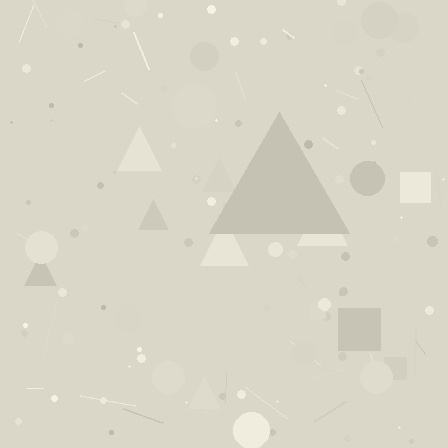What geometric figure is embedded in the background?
A triangle is embedded in the background.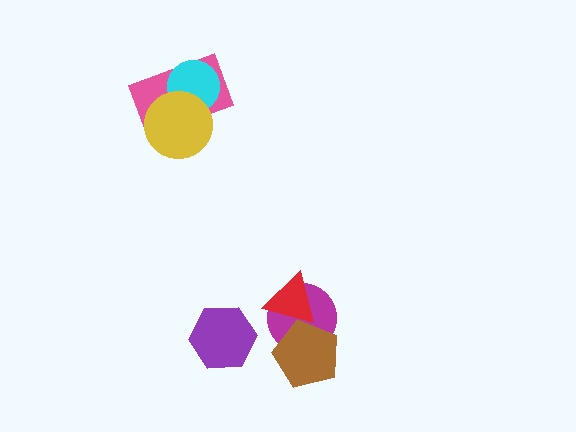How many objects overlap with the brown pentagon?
2 objects overlap with the brown pentagon.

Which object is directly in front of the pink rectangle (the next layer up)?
The cyan circle is directly in front of the pink rectangle.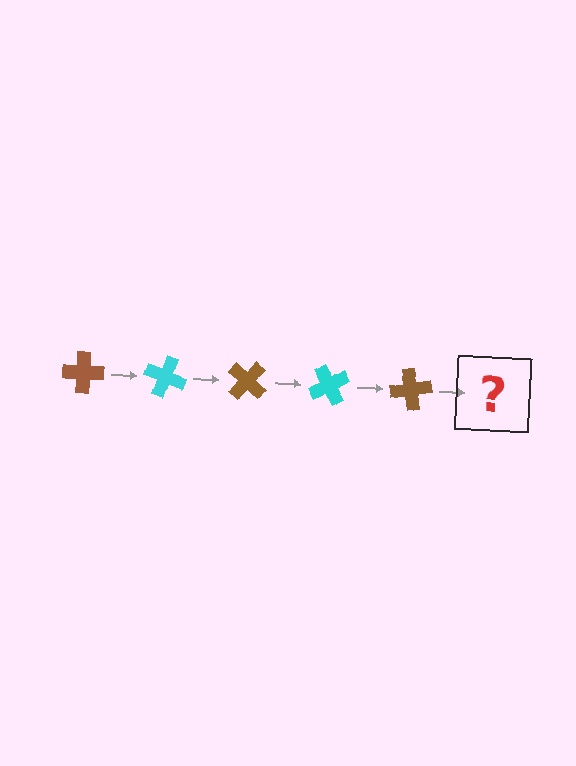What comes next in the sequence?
The next element should be a cyan cross, rotated 100 degrees from the start.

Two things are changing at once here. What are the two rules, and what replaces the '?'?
The two rules are that it rotates 20 degrees each step and the color cycles through brown and cyan. The '?' should be a cyan cross, rotated 100 degrees from the start.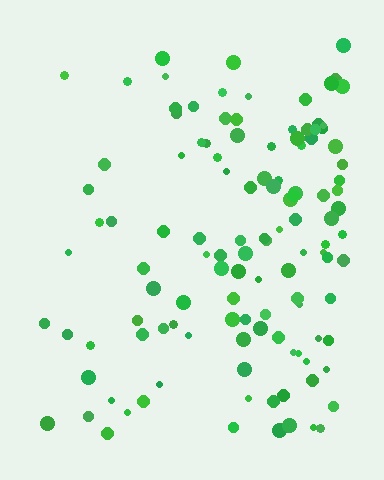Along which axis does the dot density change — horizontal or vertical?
Horizontal.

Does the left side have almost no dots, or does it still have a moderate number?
Still a moderate number, just noticeably fewer than the right.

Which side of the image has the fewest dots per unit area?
The left.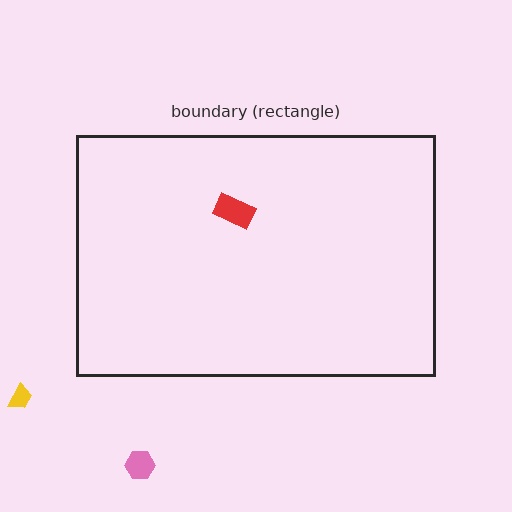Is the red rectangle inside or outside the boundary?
Inside.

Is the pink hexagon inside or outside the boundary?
Outside.